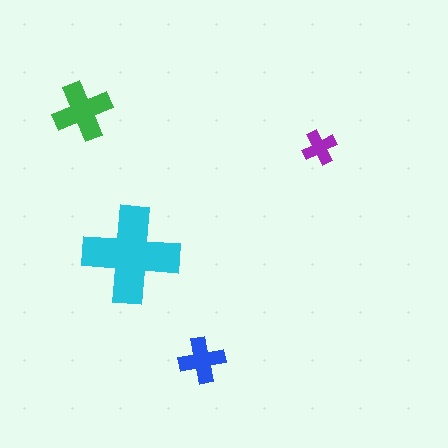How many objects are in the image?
There are 4 objects in the image.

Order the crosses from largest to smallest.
the cyan one, the green one, the blue one, the purple one.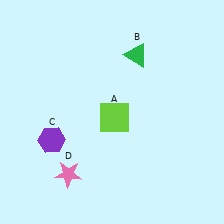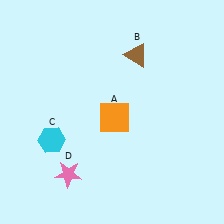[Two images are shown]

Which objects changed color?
A changed from lime to orange. B changed from green to brown. C changed from purple to cyan.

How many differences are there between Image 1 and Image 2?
There are 3 differences between the two images.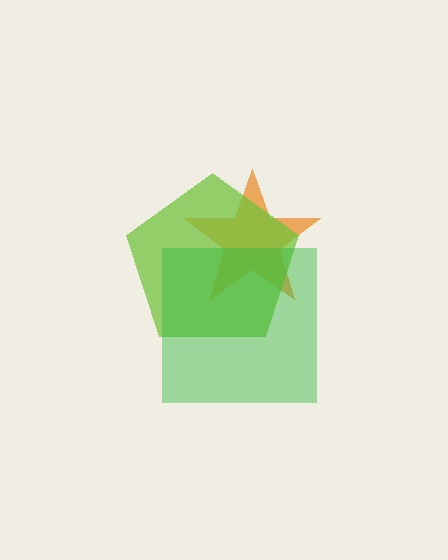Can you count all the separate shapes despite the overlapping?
Yes, there are 3 separate shapes.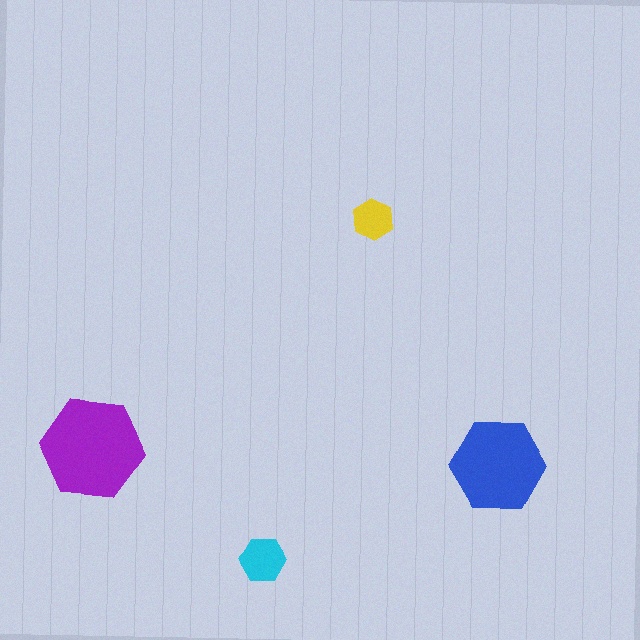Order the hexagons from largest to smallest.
the purple one, the blue one, the cyan one, the yellow one.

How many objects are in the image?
There are 4 objects in the image.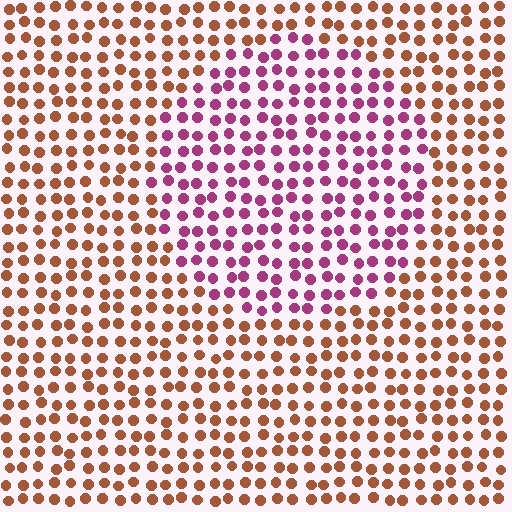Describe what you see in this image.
The image is filled with small brown elements in a uniform arrangement. A circle-shaped region is visible where the elements are tinted to a slightly different hue, forming a subtle color boundary.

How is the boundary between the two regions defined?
The boundary is defined purely by a slight shift in hue (about 57 degrees). Spacing, size, and orientation are identical on both sides.